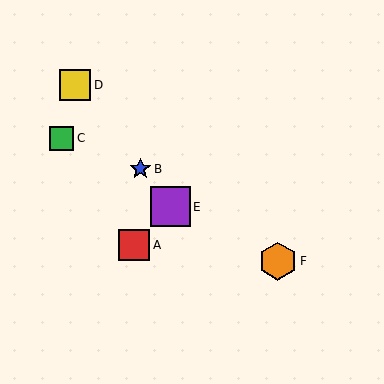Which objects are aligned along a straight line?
Objects B, D, E are aligned along a straight line.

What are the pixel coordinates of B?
Object B is at (140, 169).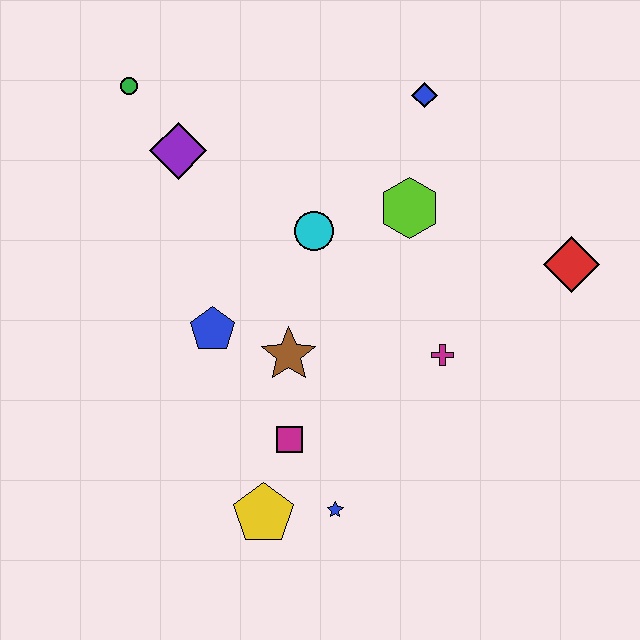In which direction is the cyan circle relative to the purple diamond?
The cyan circle is to the right of the purple diamond.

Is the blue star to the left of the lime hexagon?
Yes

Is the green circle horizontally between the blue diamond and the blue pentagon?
No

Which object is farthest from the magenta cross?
The green circle is farthest from the magenta cross.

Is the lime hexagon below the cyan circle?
No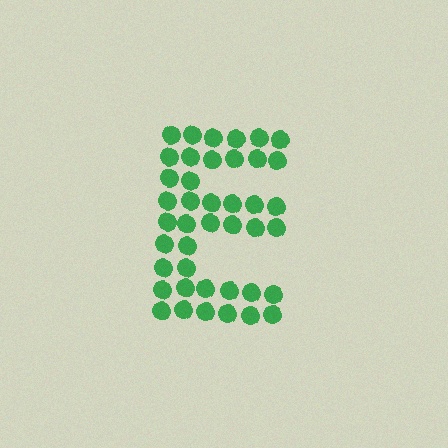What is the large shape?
The large shape is the letter E.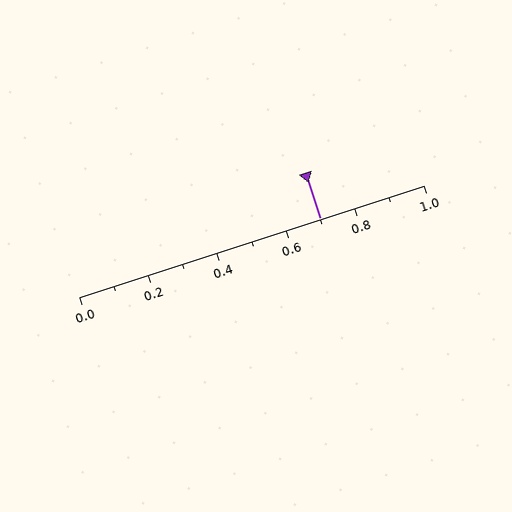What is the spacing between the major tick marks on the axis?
The major ticks are spaced 0.2 apart.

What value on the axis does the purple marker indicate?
The marker indicates approximately 0.7.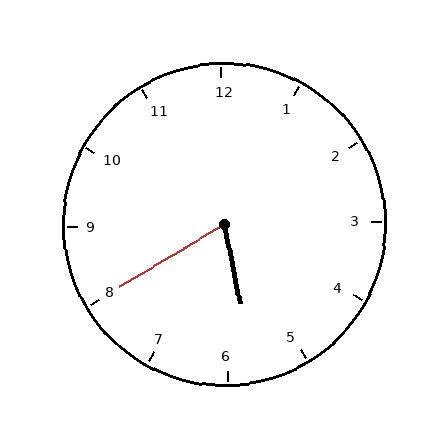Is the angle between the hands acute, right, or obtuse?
It is acute.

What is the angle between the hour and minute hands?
Approximately 70 degrees.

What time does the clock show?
5:40.